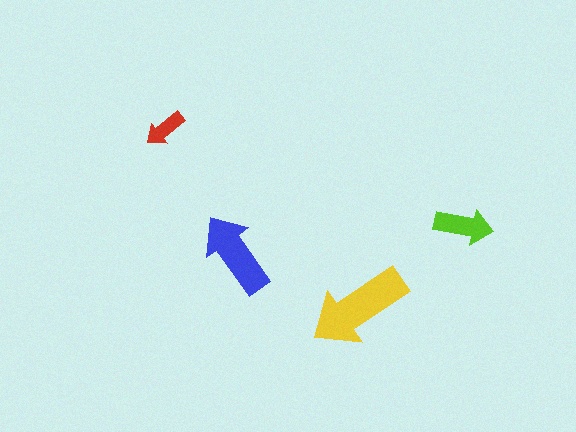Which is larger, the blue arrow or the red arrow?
The blue one.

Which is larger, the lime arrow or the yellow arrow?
The yellow one.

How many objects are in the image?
There are 4 objects in the image.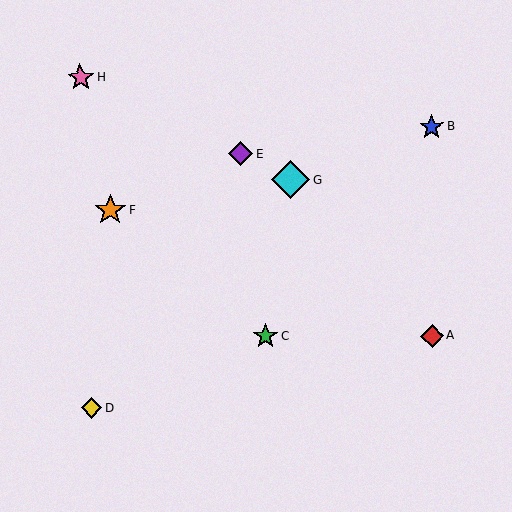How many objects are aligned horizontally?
2 objects (A, C) are aligned horizontally.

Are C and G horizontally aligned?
No, C is at y≈336 and G is at y≈179.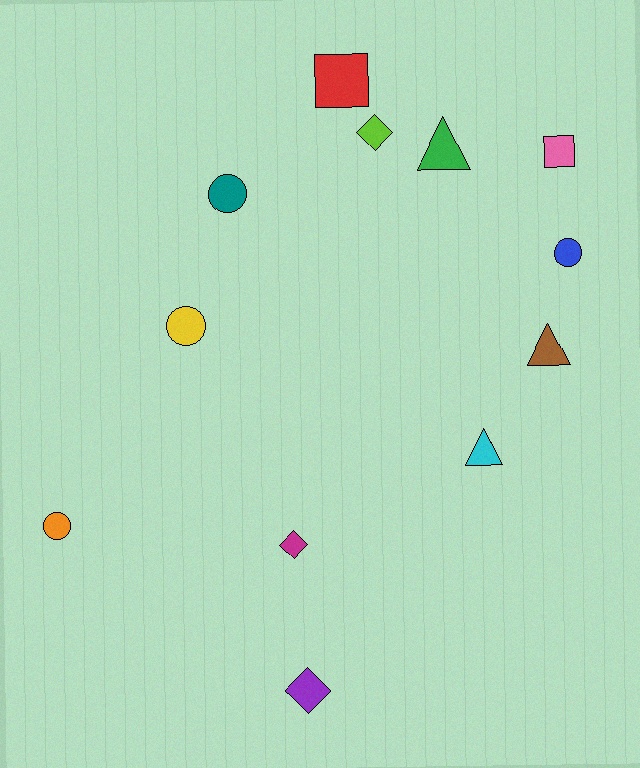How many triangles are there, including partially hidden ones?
There are 3 triangles.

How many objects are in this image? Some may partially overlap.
There are 12 objects.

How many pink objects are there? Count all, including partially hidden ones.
There is 1 pink object.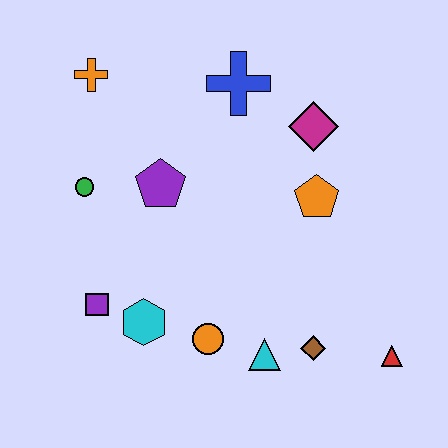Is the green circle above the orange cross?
No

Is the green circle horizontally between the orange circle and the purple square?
No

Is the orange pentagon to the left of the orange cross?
No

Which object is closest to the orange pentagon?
The magenta diamond is closest to the orange pentagon.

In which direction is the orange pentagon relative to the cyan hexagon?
The orange pentagon is to the right of the cyan hexagon.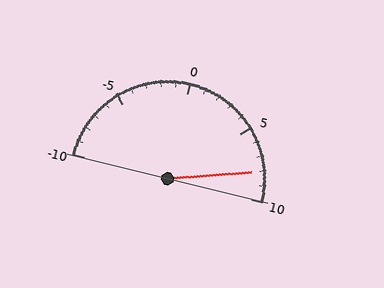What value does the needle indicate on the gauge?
The needle indicates approximately 8.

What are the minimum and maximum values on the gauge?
The gauge ranges from -10 to 10.